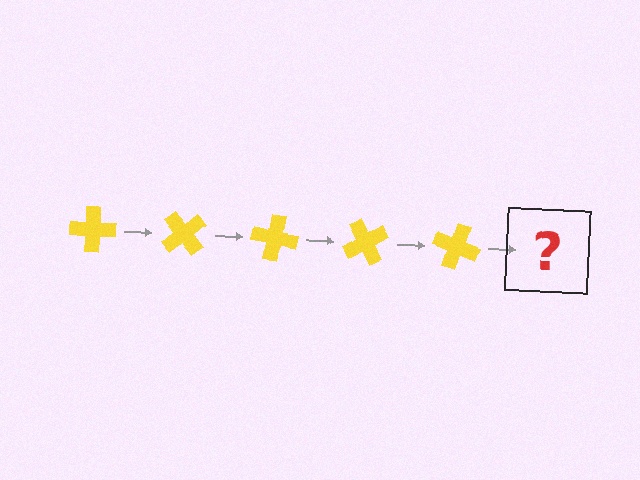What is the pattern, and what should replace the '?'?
The pattern is that the cross rotates 50 degrees each step. The '?' should be a yellow cross rotated 250 degrees.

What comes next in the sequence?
The next element should be a yellow cross rotated 250 degrees.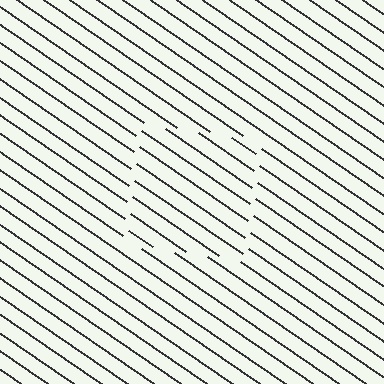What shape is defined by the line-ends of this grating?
An illusory square. The interior of the shape contains the same grating, shifted by half a period — the contour is defined by the phase discontinuity where line-ends from the inner and outer gratings abut.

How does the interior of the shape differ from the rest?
The interior of the shape contains the same grating, shifted by half a period — the contour is defined by the phase discontinuity where line-ends from the inner and outer gratings abut.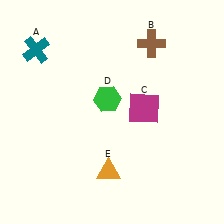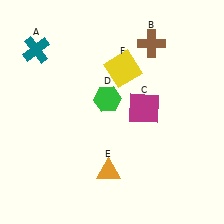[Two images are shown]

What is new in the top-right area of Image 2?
A yellow square (F) was added in the top-right area of Image 2.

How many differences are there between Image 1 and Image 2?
There is 1 difference between the two images.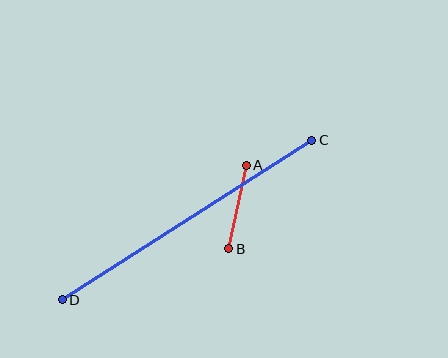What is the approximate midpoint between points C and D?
The midpoint is at approximately (187, 220) pixels.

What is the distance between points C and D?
The distance is approximately 296 pixels.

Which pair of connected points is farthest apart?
Points C and D are farthest apart.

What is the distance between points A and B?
The distance is approximately 85 pixels.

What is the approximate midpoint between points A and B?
The midpoint is at approximately (237, 207) pixels.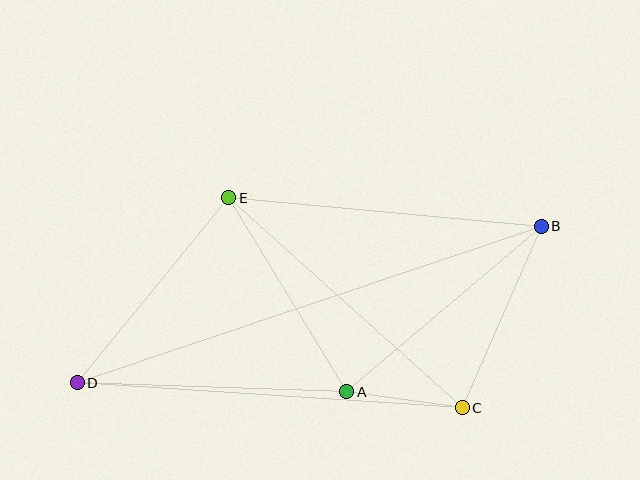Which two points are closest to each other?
Points A and C are closest to each other.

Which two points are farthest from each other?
Points B and D are farthest from each other.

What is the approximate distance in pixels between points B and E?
The distance between B and E is approximately 314 pixels.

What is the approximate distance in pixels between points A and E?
The distance between A and E is approximately 227 pixels.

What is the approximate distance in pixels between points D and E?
The distance between D and E is approximately 239 pixels.